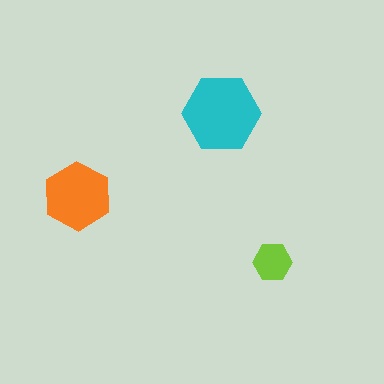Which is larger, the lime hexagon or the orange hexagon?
The orange one.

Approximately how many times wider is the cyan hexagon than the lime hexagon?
About 2 times wider.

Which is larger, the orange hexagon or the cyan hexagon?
The cyan one.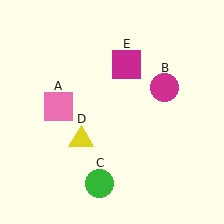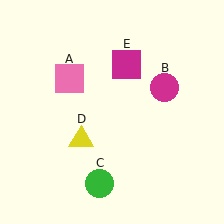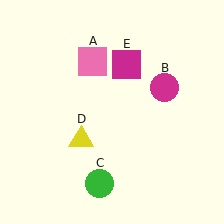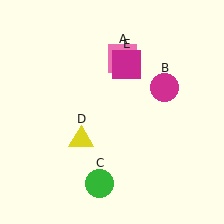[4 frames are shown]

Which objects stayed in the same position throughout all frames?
Magenta circle (object B) and green circle (object C) and yellow triangle (object D) and magenta square (object E) remained stationary.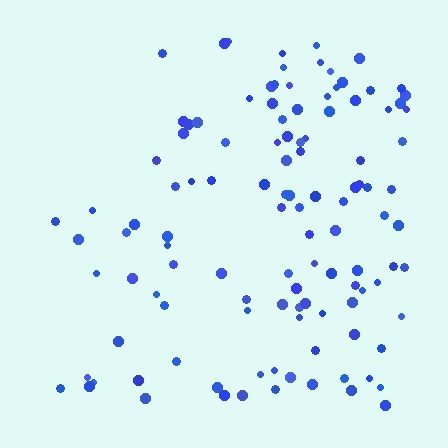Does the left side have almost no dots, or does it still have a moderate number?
Still a moderate number, just noticeably fewer than the right.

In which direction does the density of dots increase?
From left to right, with the right side densest.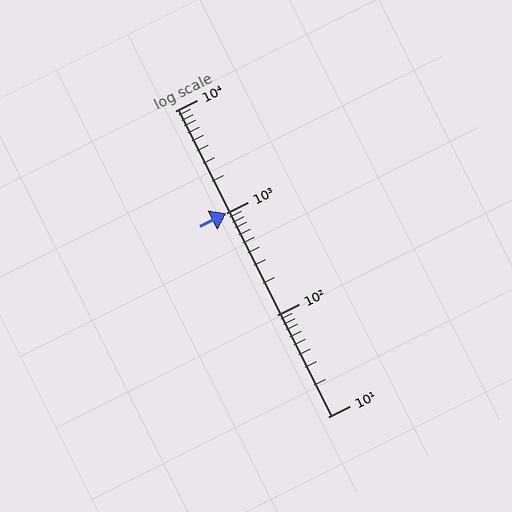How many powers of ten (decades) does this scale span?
The scale spans 3 decades, from 10 to 10000.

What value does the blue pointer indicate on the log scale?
The pointer indicates approximately 1000.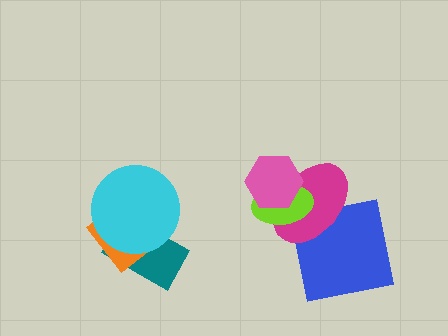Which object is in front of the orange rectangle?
The cyan circle is in front of the orange rectangle.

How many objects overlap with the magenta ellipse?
3 objects overlap with the magenta ellipse.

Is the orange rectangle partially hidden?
Yes, it is partially covered by another shape.